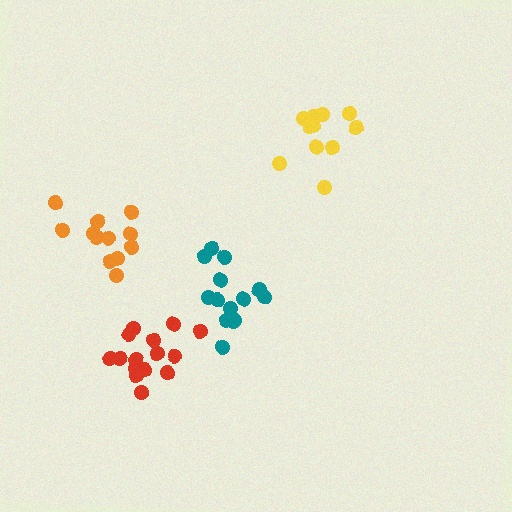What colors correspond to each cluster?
The clusters are colored: yellow, teal, orange, red.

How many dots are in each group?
Group 1: 11 dots, Group 2: 14 dots, Group 3: 12 dots, Group 4: 15 dots (52 total).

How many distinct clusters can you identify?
There are 4 distinct clusters.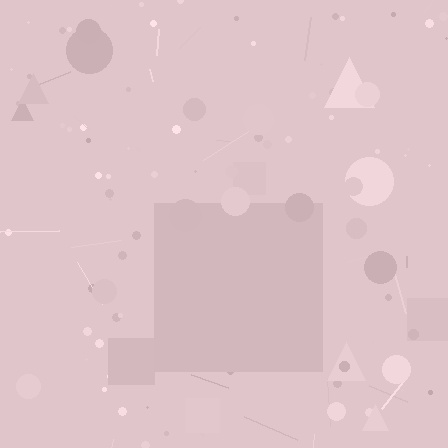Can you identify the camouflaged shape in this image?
The camouflaged shape is a square.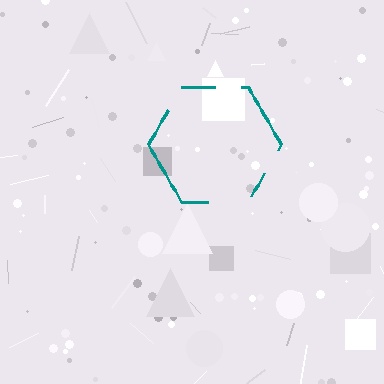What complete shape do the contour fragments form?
The contour fragments form a hexagon.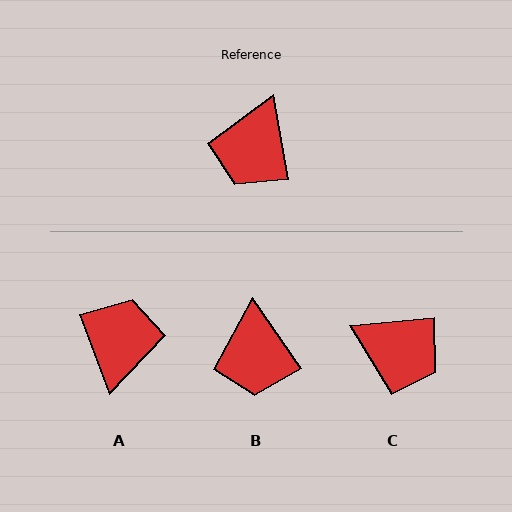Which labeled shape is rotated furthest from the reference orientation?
A, about 170 degrees away.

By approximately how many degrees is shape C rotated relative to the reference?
Approximately 84 degrees counter-clockwise.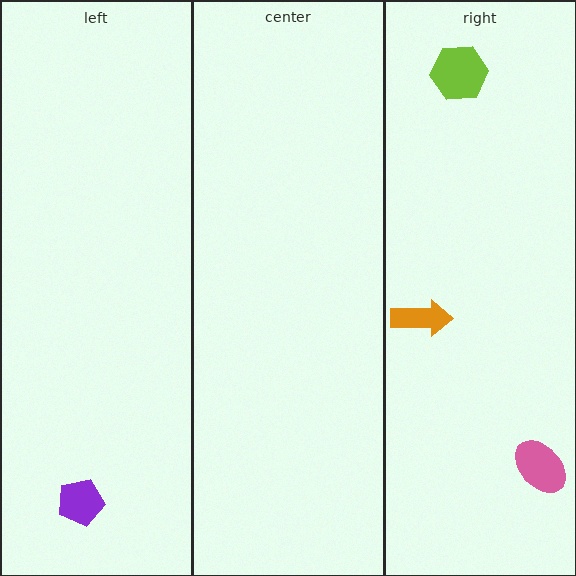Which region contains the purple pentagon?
The left region.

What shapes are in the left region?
The purple pentagon.